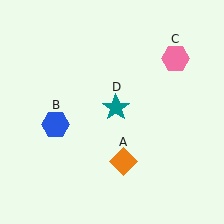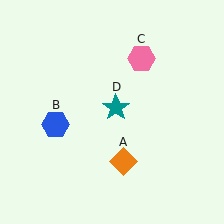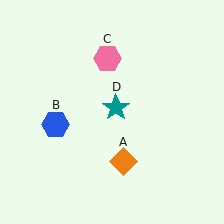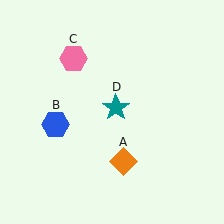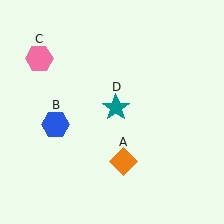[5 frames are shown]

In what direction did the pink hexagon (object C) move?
The pink hexagon (object C) moved left.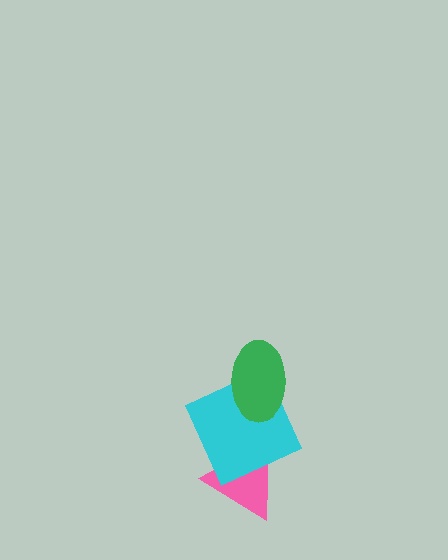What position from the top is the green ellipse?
The green ellipse is 1st from the top.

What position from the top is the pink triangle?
The pink triangle is 3rd from the top.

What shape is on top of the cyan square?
The green ellipse is on top of the cyan square.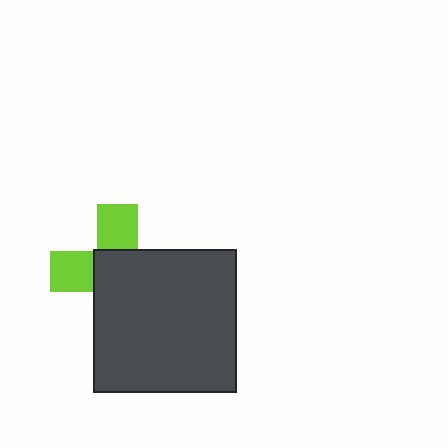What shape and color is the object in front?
The object in front is a dark gray square.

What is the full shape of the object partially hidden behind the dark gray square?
The partially hidden object is a lime cross.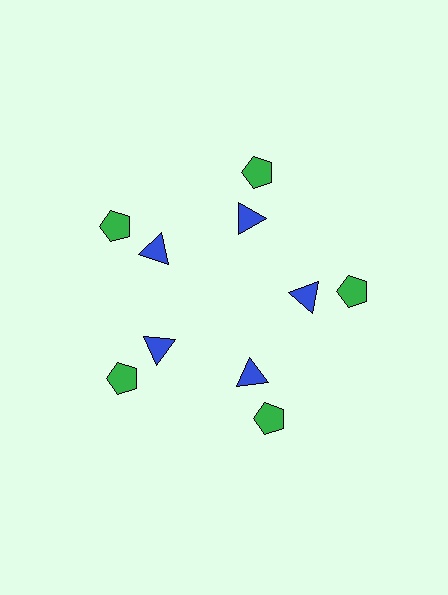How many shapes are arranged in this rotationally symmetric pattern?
There are 10 shapes, arranged in 5 groups of 2.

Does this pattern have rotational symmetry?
Yes, this pattern has 5-fold rotational symmetry. It looks the same after rotating 72 degrees around the center.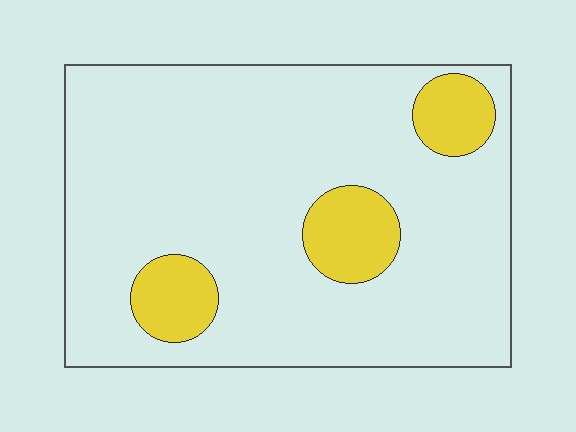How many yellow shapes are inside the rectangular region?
3.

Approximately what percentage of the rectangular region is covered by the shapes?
Approximately 15%.